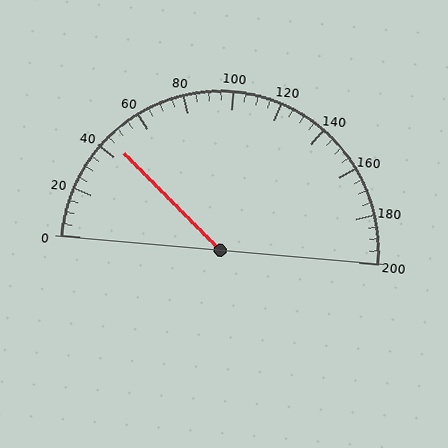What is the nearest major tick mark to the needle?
The nearest major tick mark is 40.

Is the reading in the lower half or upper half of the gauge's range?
The reading is in the lower half of the range (0 to 200).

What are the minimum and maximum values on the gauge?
The gauge ranges from 0 to 200.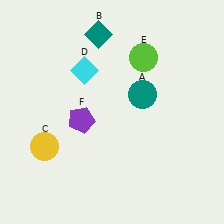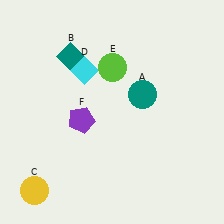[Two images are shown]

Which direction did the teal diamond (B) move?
The teal diamond (B) moved left.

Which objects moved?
The objects that moved are: the teal diamond (B), the yellow circle (C), the lime circle (E).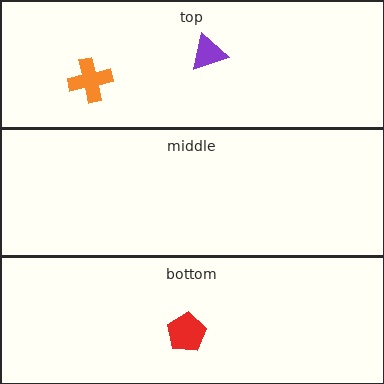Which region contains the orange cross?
The top region.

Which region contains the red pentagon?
The bottom region.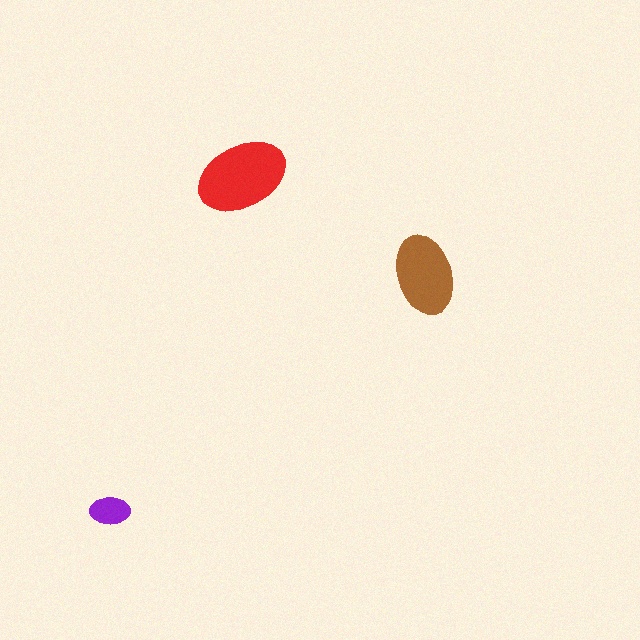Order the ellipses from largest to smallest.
the red one, the brown one, the purple one.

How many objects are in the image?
There are 3 objects in the image.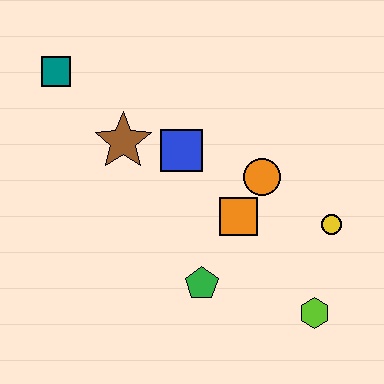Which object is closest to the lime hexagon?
The yellow circle is closest to the lime hexagon.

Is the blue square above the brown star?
No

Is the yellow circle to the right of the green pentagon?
Yes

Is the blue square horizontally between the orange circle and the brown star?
Yes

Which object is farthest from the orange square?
The teal square is farthest from the orange square.